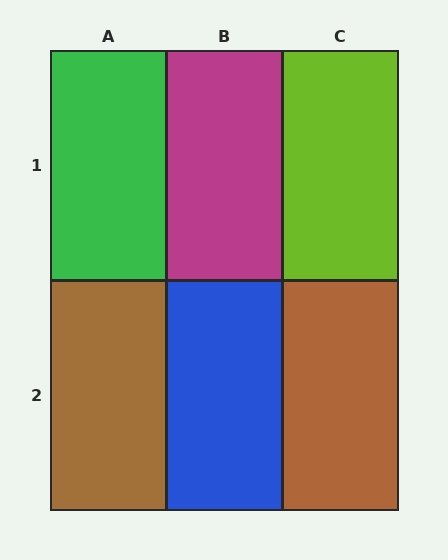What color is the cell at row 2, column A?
Brown.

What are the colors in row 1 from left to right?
Green, magenta, lime.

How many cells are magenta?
1 cell is magenta.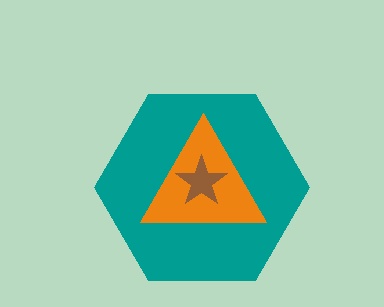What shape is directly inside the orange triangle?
The brown star.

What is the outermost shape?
The teal hexagon.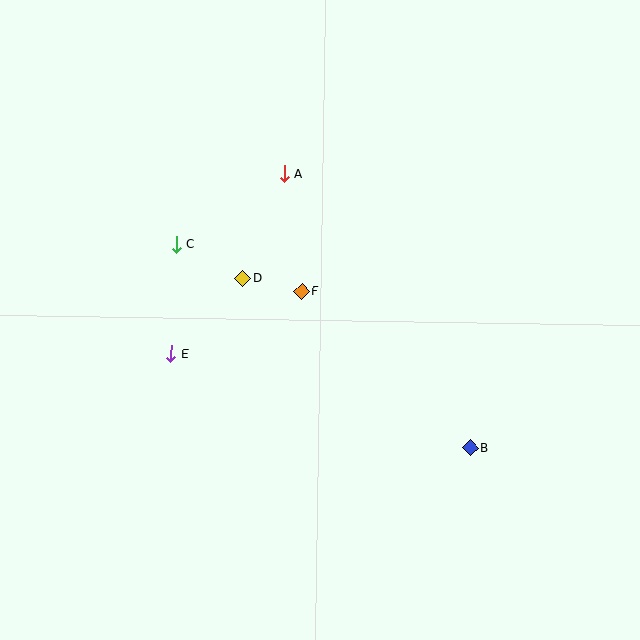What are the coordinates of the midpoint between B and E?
The midpoint between B and E is at (321, 400).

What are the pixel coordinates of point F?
Point F is at (302, 291).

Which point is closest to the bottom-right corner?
Point B is closest to the bottom-right corner.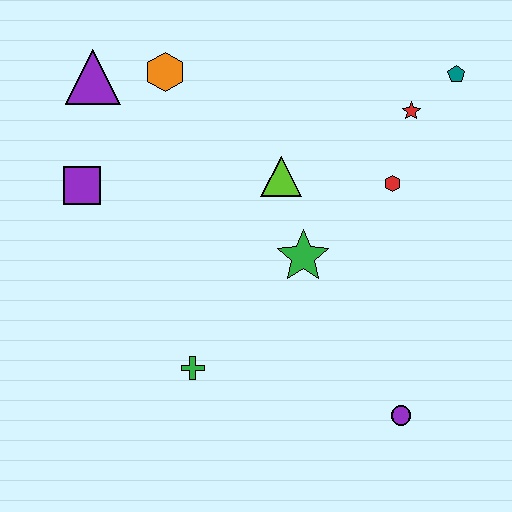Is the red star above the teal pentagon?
No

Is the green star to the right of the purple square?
Yes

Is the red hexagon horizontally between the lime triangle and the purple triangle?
No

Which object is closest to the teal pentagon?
The red star is closest to the teal pentagon.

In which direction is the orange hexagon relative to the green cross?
The orange hexagon is above the green cross.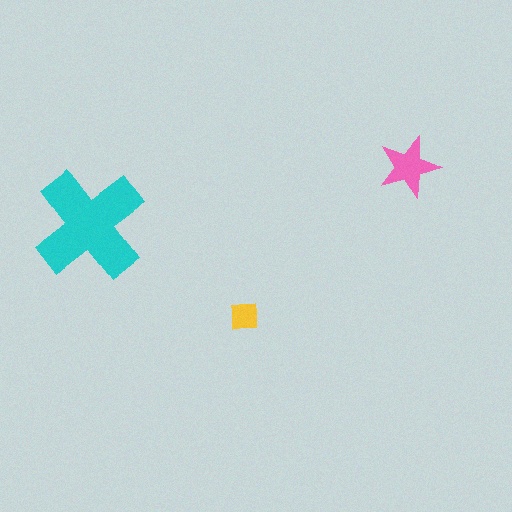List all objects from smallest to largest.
The yellow square, the pink star, the cyan cross.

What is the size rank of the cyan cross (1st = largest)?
1st.